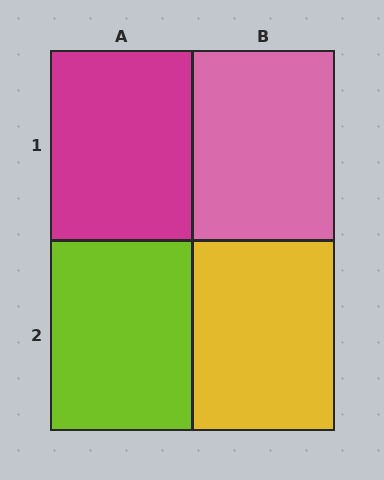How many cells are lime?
1 cell is lime.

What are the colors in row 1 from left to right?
Magenta, pink.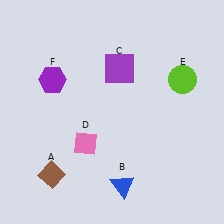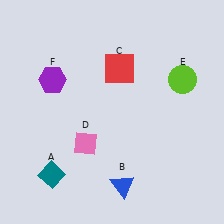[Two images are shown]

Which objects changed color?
A changed from brown to teal. C changed from purple to red.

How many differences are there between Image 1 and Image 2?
There are 2 differences between the two images.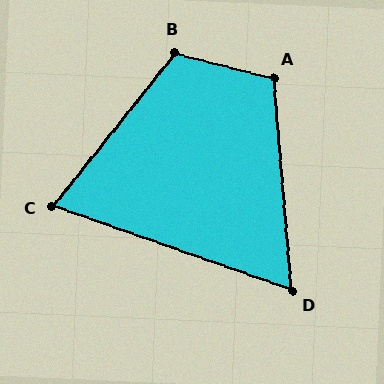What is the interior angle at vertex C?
Approximately 71 degrees (acute).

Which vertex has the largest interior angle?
B, at approximately 114 degrees.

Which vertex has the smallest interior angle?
D, at approximately 66 degrees.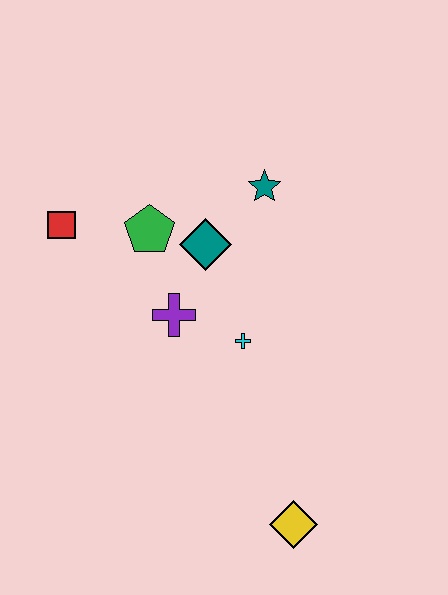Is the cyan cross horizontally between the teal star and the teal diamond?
Yes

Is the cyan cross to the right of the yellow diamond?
No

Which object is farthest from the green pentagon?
The yellow diamond is farthest from the green pentagon.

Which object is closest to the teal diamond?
The green pentagon is closest to the teal diamond.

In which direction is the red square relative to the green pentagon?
The red square is to the left of the green pentagon.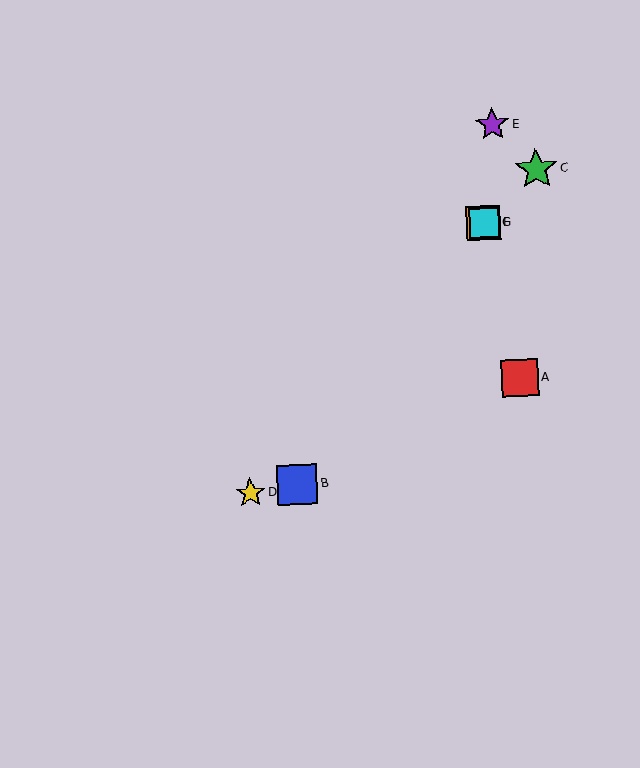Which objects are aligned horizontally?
Objects F, G are aligned horizontally.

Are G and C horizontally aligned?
No, G is at y≈223 and C is at y≈169.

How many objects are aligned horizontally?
2 objects (F, G) are aligned horizontally.